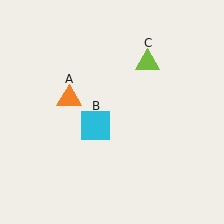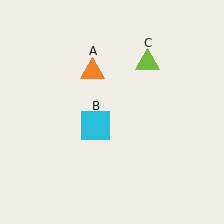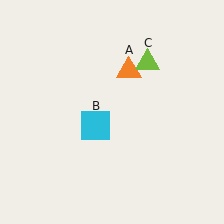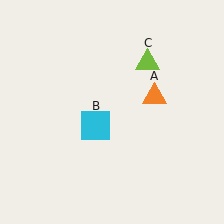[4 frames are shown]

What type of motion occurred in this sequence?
The orange triangle (object A) rotated clockwise around the center of the scene.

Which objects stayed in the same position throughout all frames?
Cyan square (object B) and lime triangle (object C) remained stationary.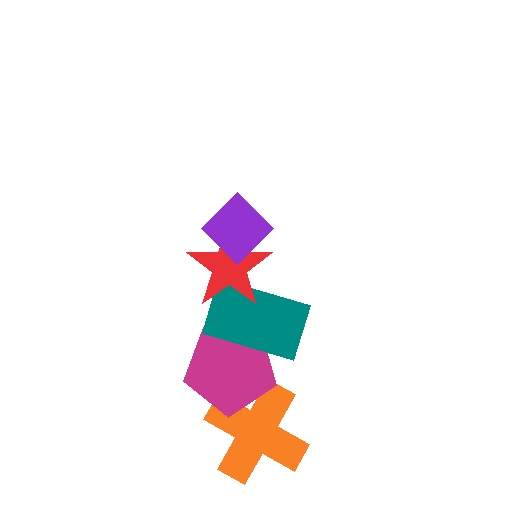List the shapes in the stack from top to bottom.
From top to bottom: the purple diamond, the red star, the teal rectangle, the magenta pentagon, the orange cross.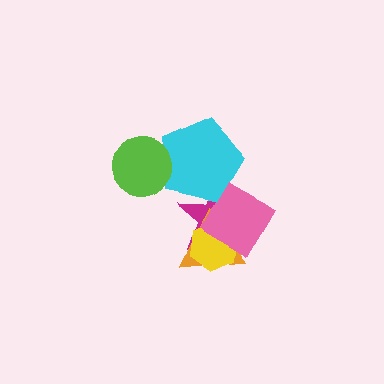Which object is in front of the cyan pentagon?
The lime circle is in front of the cyan pentagon.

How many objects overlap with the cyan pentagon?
2 objects overlap with the cyan pentagon.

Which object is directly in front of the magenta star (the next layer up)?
The orange triangle is directly in front of the magenta star.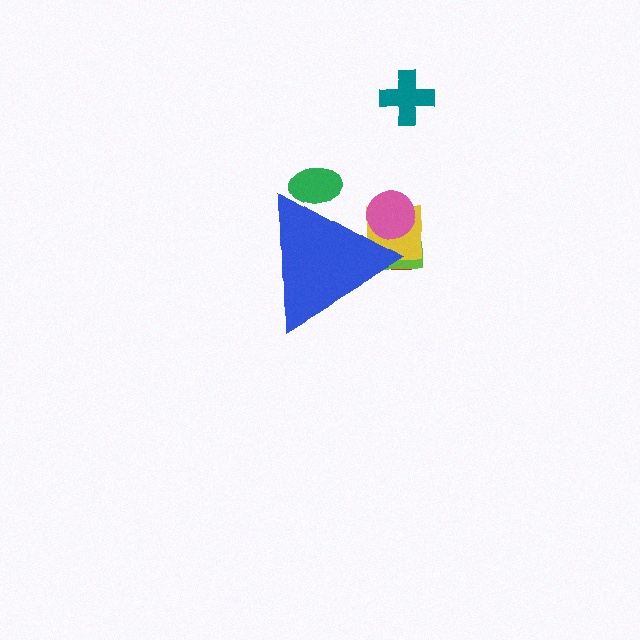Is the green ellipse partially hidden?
Yes, the green ellipse is partially hidden behind the blue triangle.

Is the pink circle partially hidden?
Yes, the pink circle is partially hidden behind the blue triangle.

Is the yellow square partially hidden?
Yes, the yellow square is partially hidden behind the blue triangle.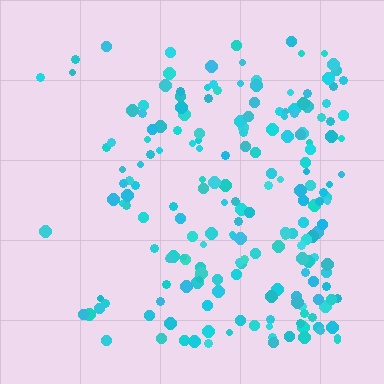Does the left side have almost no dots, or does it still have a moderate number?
Still a moderate number, just noticeably fewer than the right.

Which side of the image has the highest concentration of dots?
The right.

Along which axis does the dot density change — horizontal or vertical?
Horizontal.